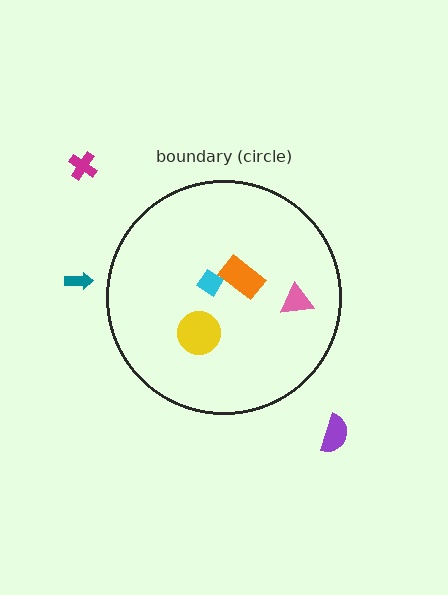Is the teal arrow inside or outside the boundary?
Outside.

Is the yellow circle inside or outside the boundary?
Inside.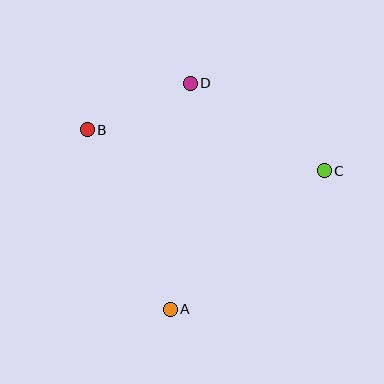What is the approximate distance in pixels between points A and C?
The distance between A and C is approximately 207 pixels.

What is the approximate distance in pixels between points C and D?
The distance between C and D is approximately 160 pixels.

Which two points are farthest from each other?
Points B and C are farthest from each other.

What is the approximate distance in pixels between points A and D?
The distance between A and D is approximately 227 pixels.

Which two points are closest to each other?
Points B and D are closest to each other.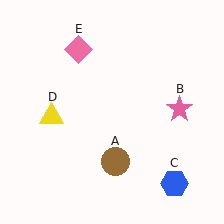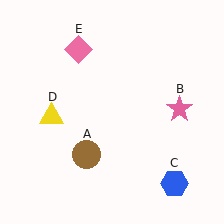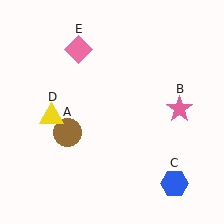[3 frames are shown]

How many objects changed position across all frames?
1 object changed position: brown circle (object A).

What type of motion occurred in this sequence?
The brown circle (object A) rotated clockwise around the center of the scene.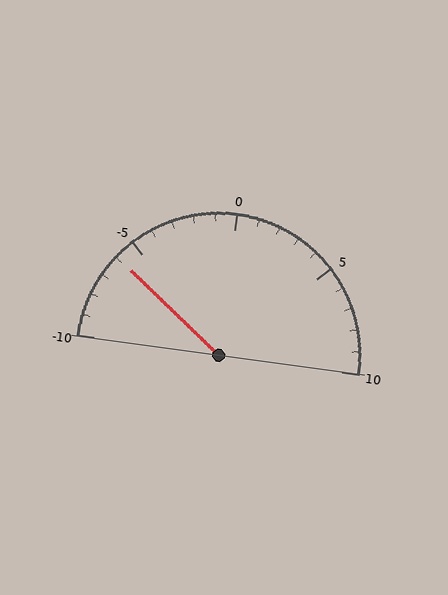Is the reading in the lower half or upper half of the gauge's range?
The reading is in the lower half of the range (-10 to 10).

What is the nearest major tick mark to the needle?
The nearest major tick mark is -5.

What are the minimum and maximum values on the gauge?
The gauge ranges from -10 to 10.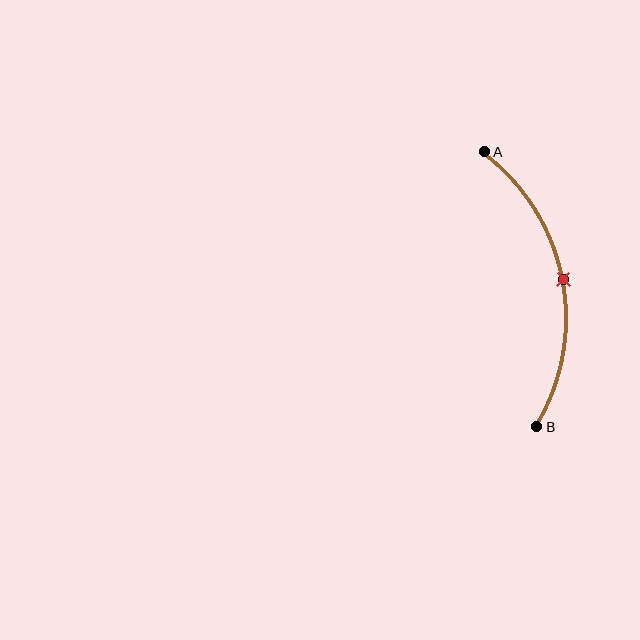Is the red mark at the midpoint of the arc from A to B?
Yes. The red mark lies on the arc at equal arc-length from both A and B — it is the arc midpoint.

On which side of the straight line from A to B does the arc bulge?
The arc bulges to the right of the straight line connecting A and B.